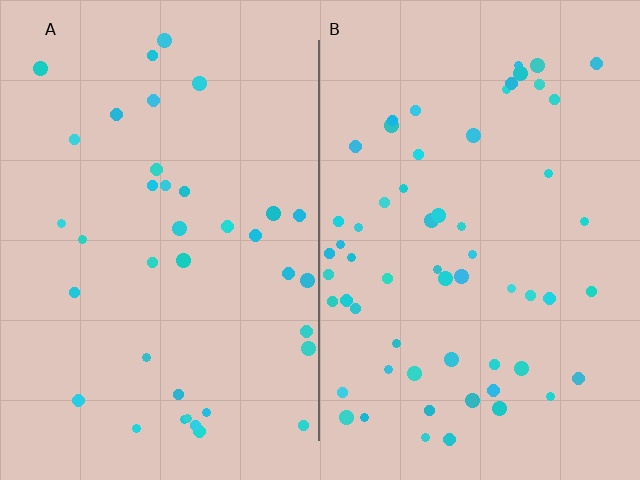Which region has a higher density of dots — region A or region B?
B (the right).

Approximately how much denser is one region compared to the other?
Approximately 1.6× — region B over region A.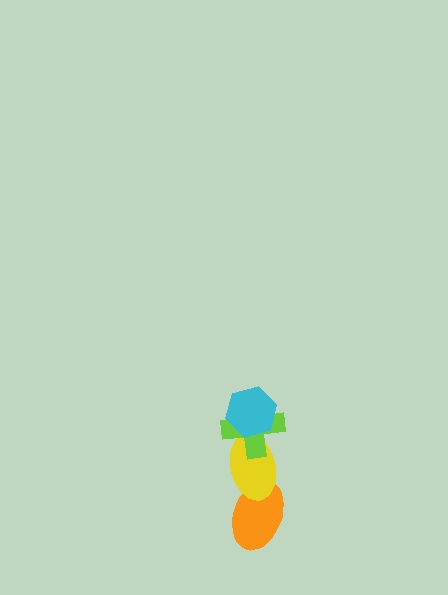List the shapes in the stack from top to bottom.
From top to bottom: the cyan hexagon, the lime cross, the yellow ellipse, the orange ellipse.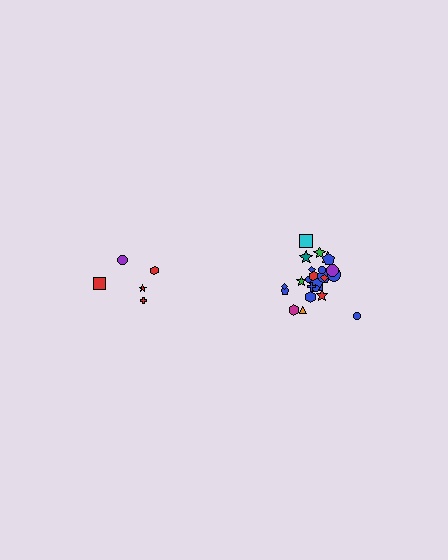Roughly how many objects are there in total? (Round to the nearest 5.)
Roughly 30 objects in total.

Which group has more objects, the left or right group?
The right group.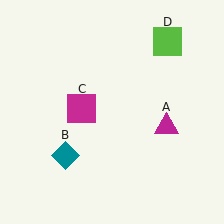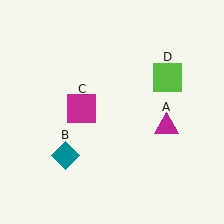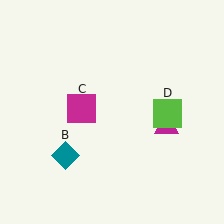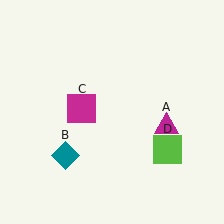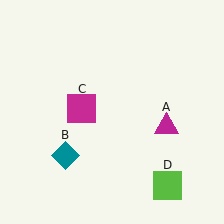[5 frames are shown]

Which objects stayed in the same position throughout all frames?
Magenta triangle (object A) and teal diamond (object B) and magenta square (object C) remained stationary.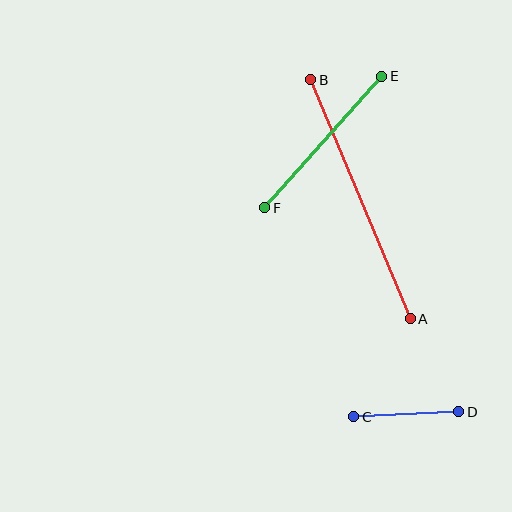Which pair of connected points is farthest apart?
Points A and B are farthest apart.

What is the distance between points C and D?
The distance is approximately 105 pixels.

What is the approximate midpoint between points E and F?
The midpoint is at approximately (323, 142) pixels.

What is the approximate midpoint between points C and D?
The midpoint is at approximately (406, 414) pixels.